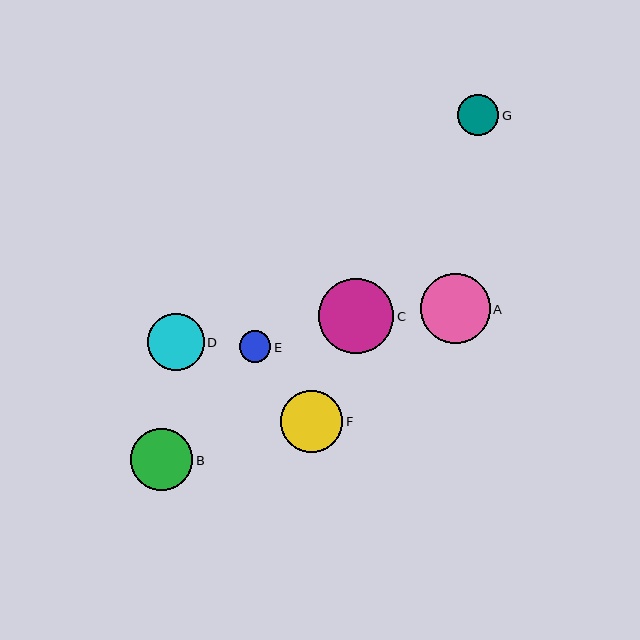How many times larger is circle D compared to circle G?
Circle D is approximately 1.4 times the size of circle G.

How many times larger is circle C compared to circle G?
Circle C is approximately 1.8 times the size of circle G.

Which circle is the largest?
Circle C is the largest with a size of approximately 75 pixels.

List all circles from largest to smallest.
From largest to smallest: C, A, B, F, D, G, E.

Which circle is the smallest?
Circle E is the smallest with a size of approximately 31 pixels.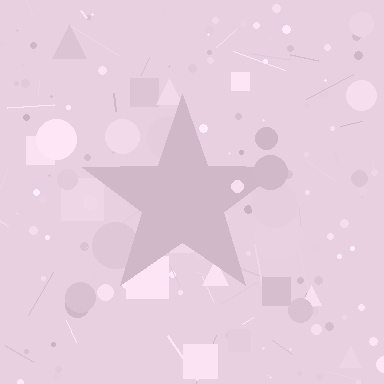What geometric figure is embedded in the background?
A star is embedded in the background.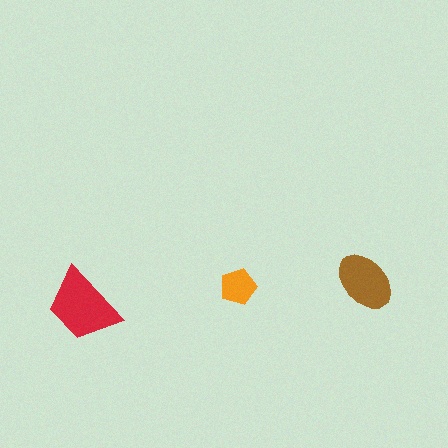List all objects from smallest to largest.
The orange pentagon, the brown ellipse, the red trapezoid.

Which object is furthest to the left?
The red trapezoid is leftmost.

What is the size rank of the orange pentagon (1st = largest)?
3rd.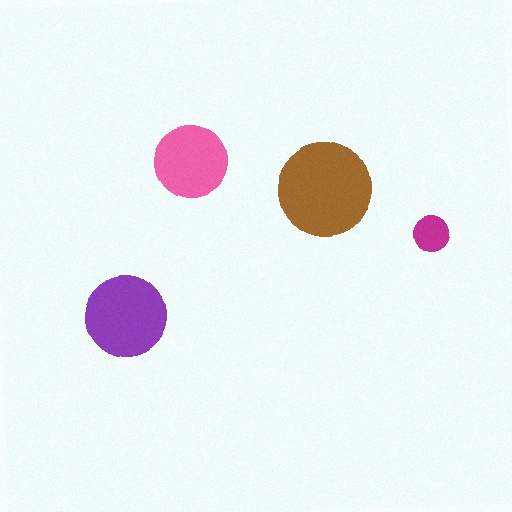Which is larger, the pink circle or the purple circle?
The purple one.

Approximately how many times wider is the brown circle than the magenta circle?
About 2.5 times wider.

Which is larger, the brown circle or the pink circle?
The brown one.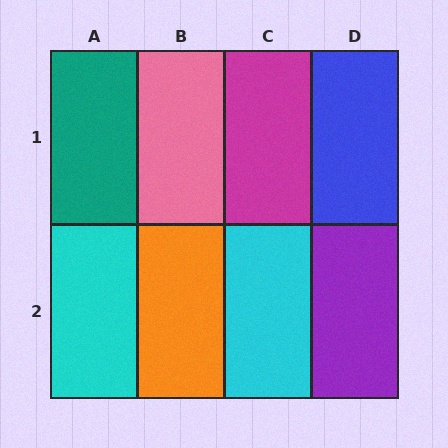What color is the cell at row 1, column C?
Magenta.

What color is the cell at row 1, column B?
Pink.